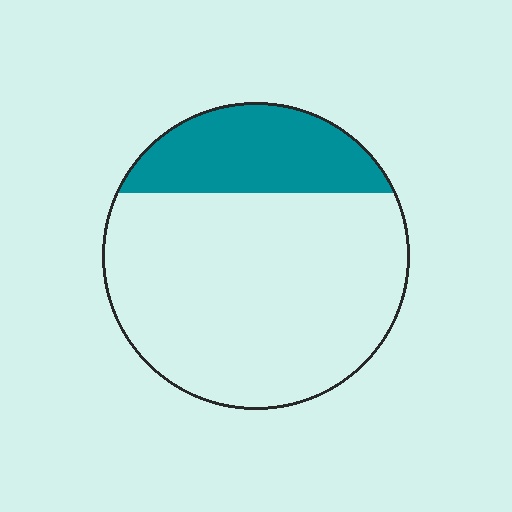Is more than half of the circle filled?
No.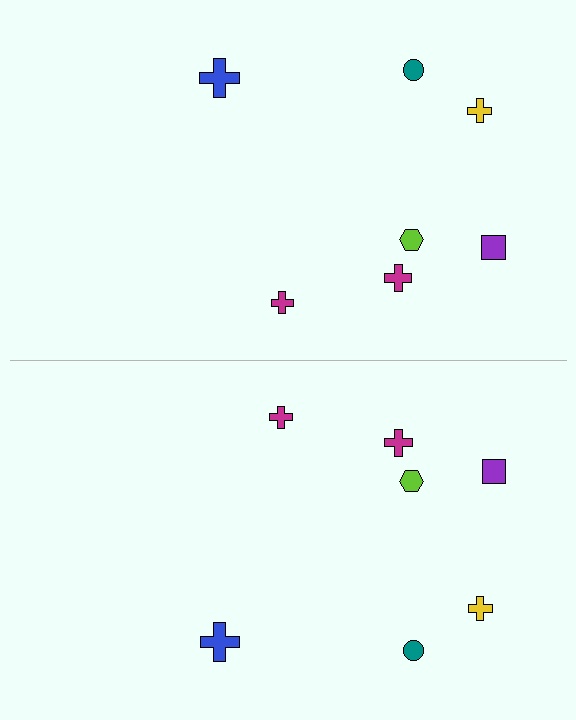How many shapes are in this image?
There are 14 shapes in this image.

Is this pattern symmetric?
Yes, this pattern has bilateral (reflection) symmetry.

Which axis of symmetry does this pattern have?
The pattern has a horizontal axis of symmetry running through the center of the image.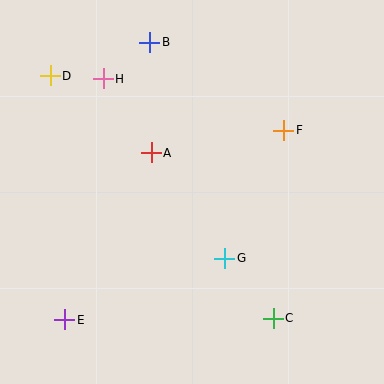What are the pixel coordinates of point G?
Point G is at (225, 258).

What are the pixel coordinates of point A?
Point A is at (151, 153).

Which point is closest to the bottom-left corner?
Point E is closest to the bottom-left corner.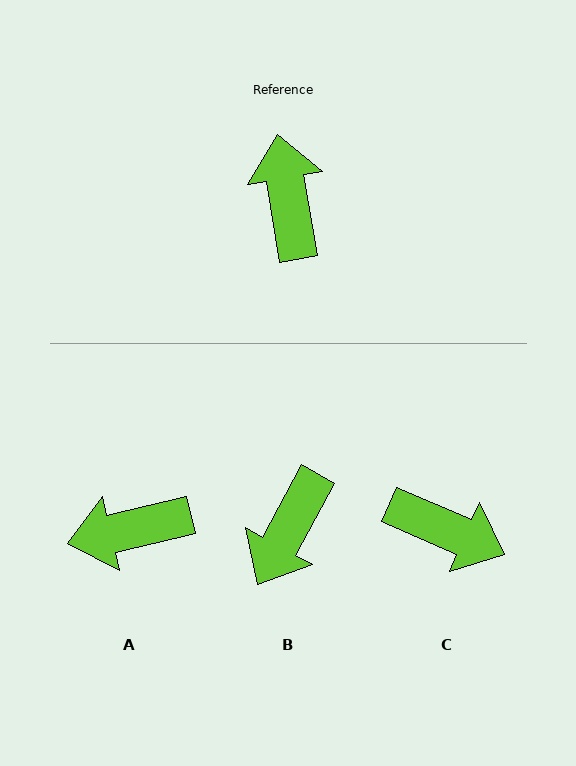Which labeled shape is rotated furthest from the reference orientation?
B, about 142 degrees away.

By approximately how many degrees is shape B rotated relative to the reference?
Approximately 142 degrees counter-clockwise.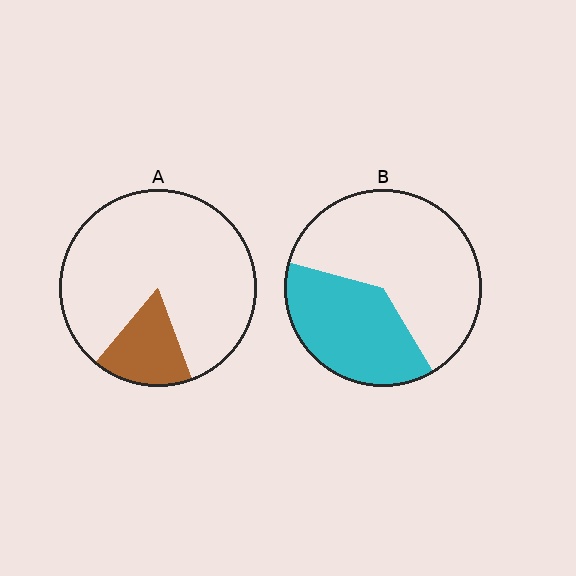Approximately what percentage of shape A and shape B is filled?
A is approximately 15% and B is approximately 40%.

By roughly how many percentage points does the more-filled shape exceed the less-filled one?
By roughly 20 percentage points (B over A).